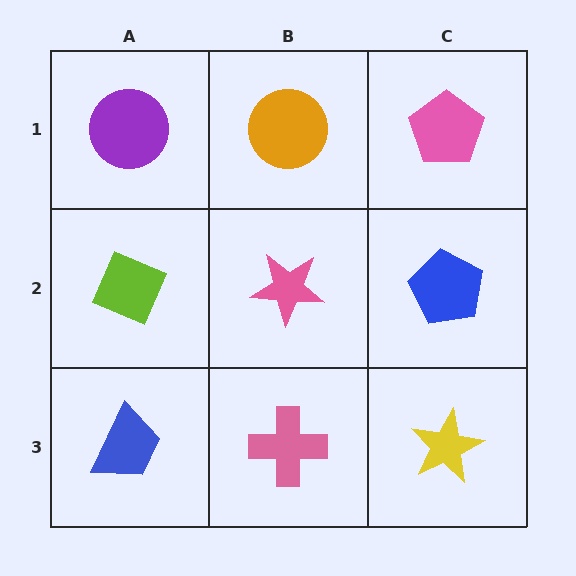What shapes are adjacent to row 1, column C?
A blue pentagon (row 2, column C), an orange circle (row 1, column B).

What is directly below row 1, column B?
A pink star.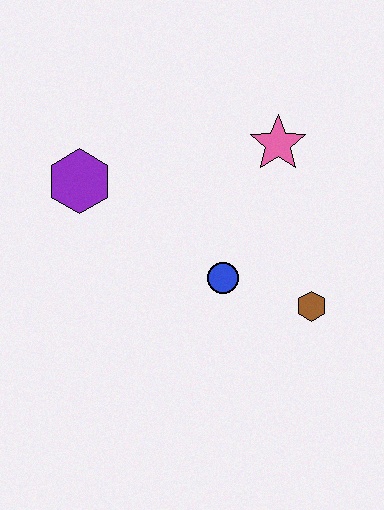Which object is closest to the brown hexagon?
The blue circle is closest to the brown hexagon.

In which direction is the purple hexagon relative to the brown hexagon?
The purple hexagon is to the left of the brown hexagon.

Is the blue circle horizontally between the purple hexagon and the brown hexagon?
Yes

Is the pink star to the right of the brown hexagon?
No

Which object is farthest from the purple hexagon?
The brown hexagon is farthest from the purple hexagon.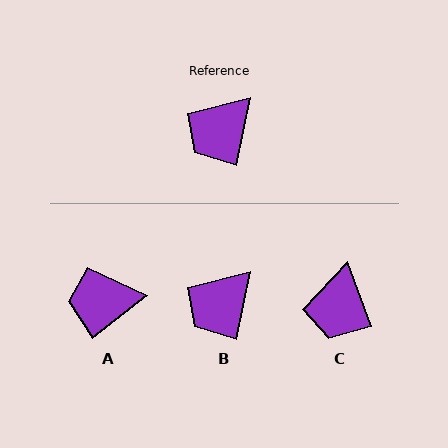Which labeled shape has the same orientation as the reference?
B.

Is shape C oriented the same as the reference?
No, it is off by about 32 degrees.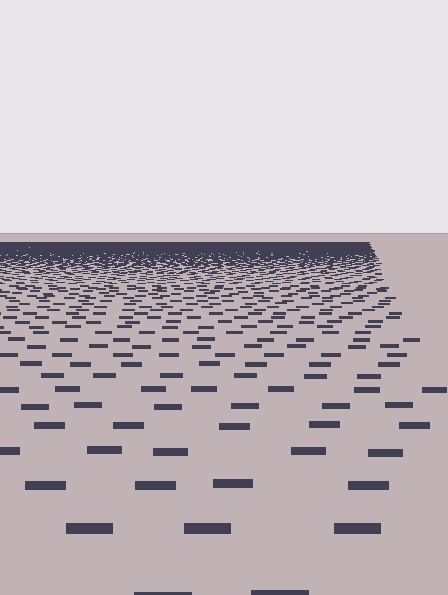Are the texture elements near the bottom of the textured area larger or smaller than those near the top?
Larger. Near the bottom, elements are closer to the viewer and appear at a bigger on-screen size.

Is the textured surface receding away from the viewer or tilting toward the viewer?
The surface is receding away from the viewer. Texture elements get smaller and denser toward the top.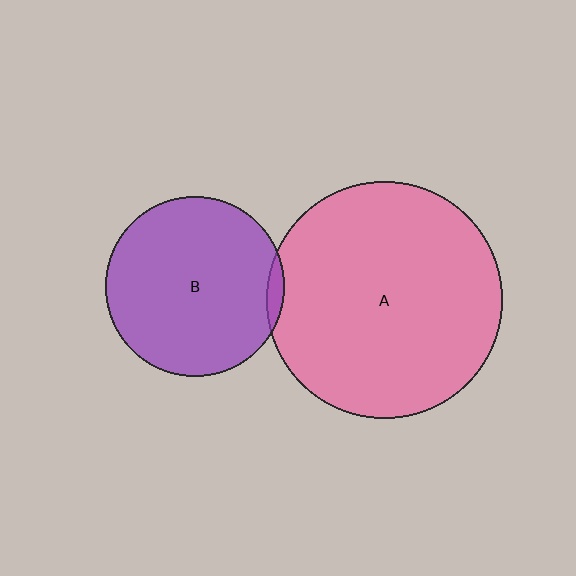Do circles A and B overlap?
Yes.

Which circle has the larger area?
Circle A (pink).